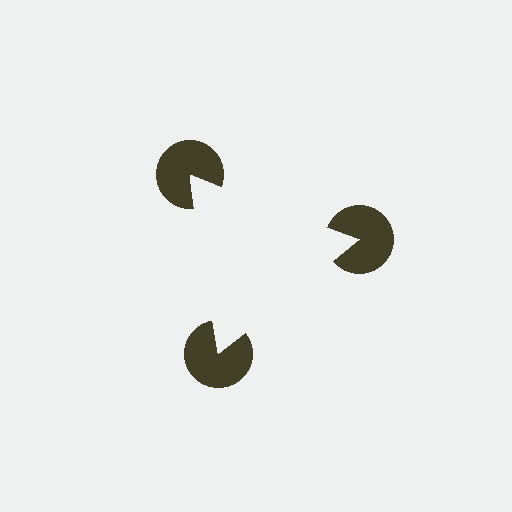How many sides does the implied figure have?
3 sides.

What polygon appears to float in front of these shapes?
An illusory triangle — its edges are inferred from the aligned wedge cuts in the pac-man discs, not physically drawn.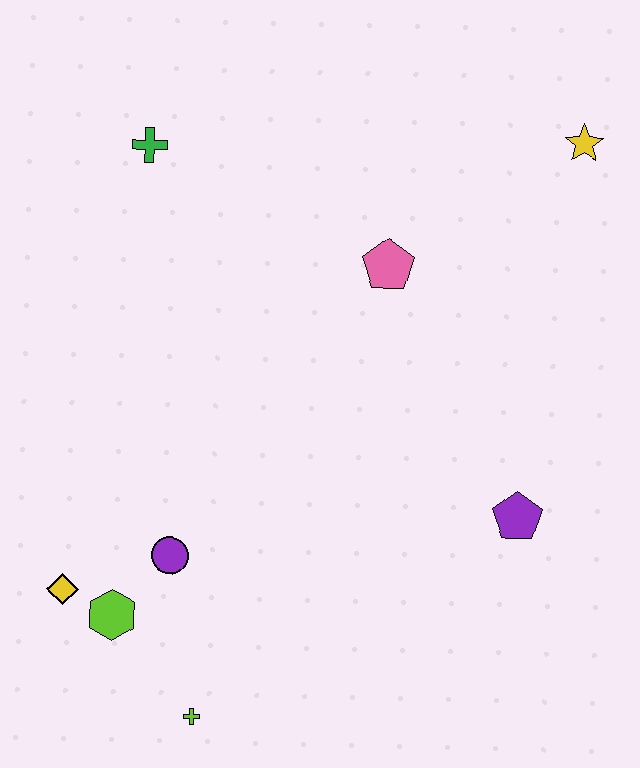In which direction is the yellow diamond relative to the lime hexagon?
The yellow diamond is to the left of the lime hexagon.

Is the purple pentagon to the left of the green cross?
No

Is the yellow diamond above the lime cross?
Yes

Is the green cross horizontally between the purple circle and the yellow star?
No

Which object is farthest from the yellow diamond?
The yellow star is farthest from the yellow diamond.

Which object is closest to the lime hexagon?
The yellow diamond is closest to the lime hexagon.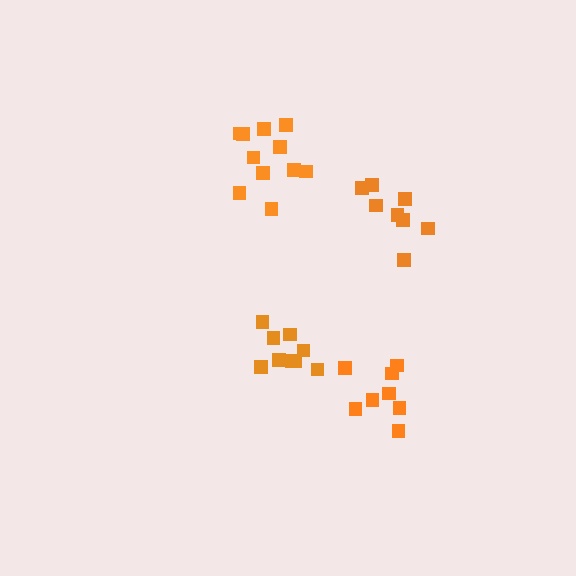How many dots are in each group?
Group 1: 8 dots, Group 2: 8 dots, Group 3: 11 dots, Group 4: 9 dots (36 total).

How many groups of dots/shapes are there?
There are 4 groups.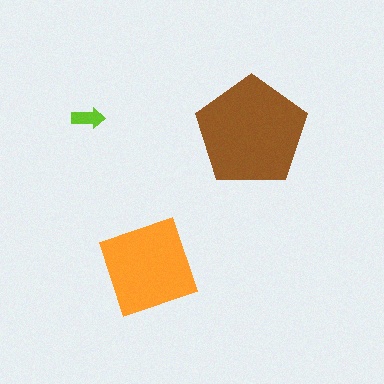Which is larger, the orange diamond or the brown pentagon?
The brown pentagon.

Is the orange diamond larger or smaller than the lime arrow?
Larger.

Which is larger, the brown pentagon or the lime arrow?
The brown pentagon.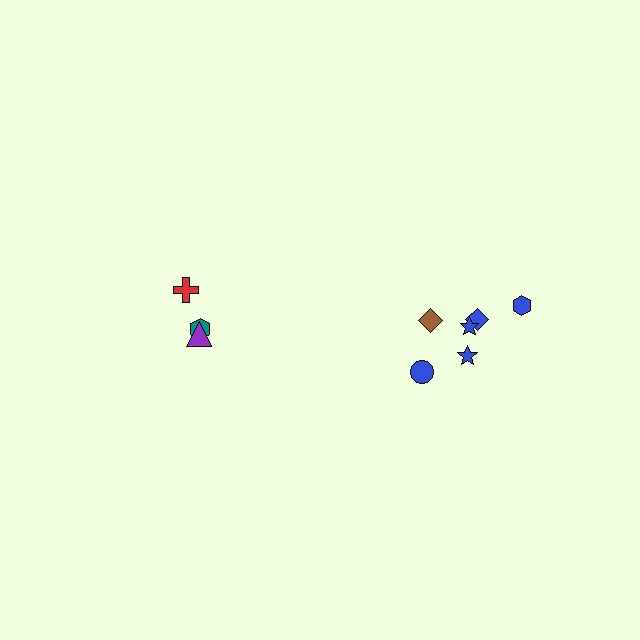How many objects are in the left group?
There are 3 objects.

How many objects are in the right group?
There are 6 objects.